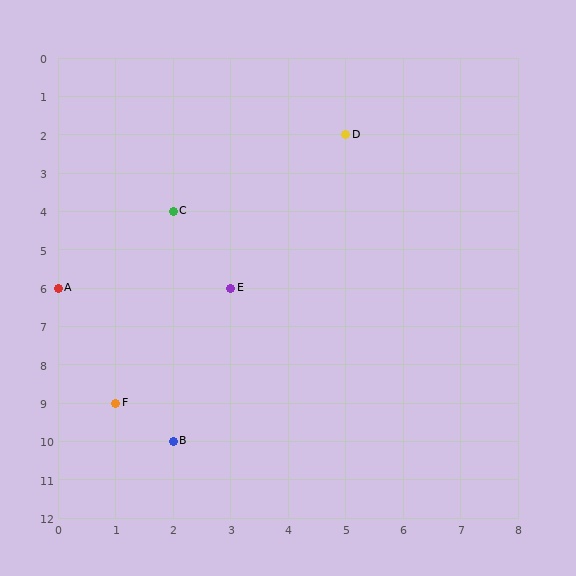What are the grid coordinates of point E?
Point E is at grid coordinates (3, 6).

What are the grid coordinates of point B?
Point B is at grid coordinates (2, 10).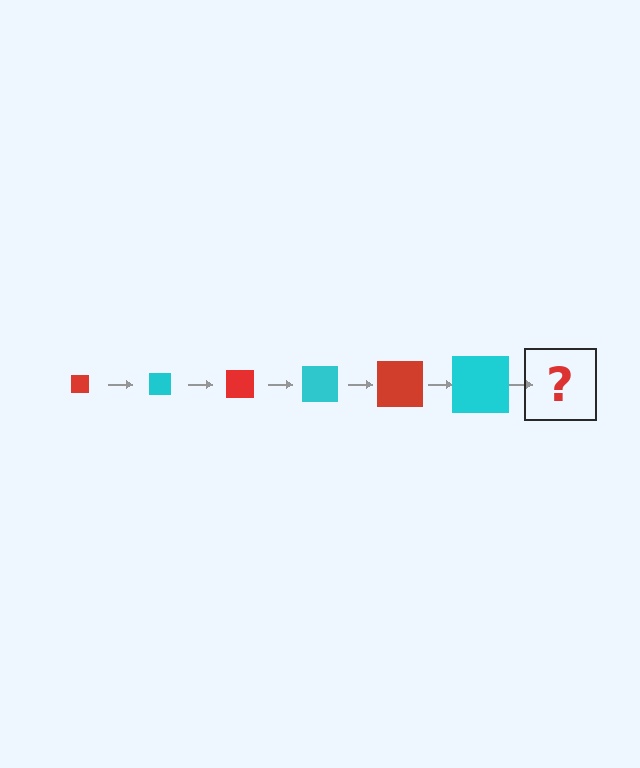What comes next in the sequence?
The next element should be a red square, larger than the previous one.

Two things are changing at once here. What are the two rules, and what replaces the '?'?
The two rules are that the square grows larger each step and the color cycles through red and cyan. The '?' should be a red square, larger than the previous one.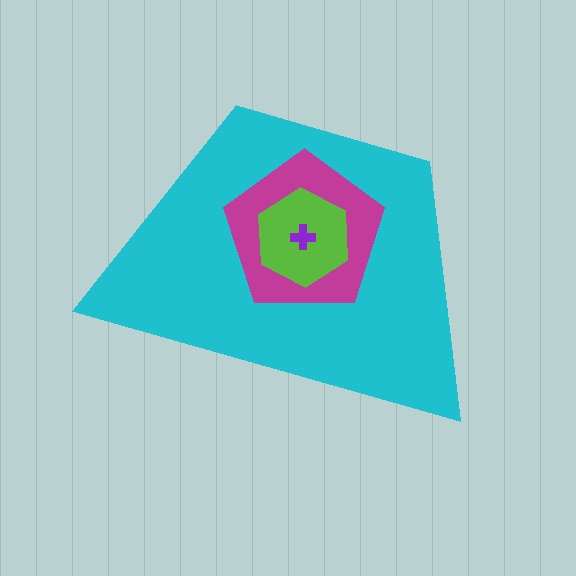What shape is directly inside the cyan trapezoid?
The magenta pentagon.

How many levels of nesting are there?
4.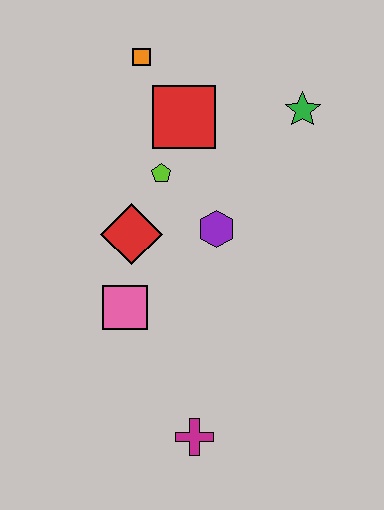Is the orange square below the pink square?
No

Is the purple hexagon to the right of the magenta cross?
Yes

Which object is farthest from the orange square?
The magenta cross is farthest from the orange square.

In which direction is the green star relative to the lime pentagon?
The green star is to the right of the lime pentagon.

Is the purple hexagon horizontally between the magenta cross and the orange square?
No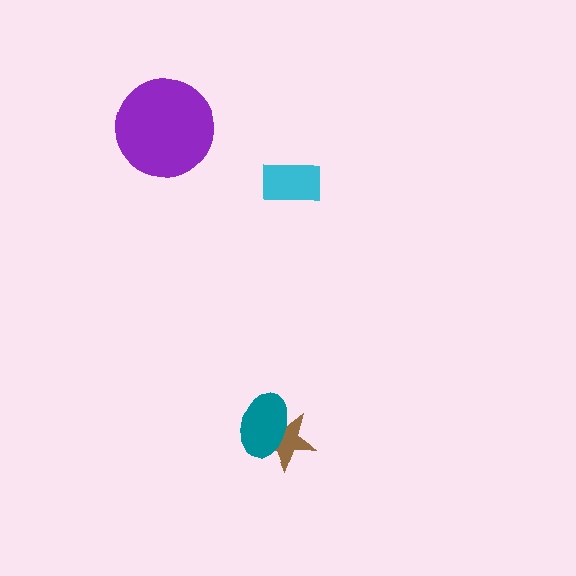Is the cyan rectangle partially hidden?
No, no other shape covers it.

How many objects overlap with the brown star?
1 object overlaps with the brown star.